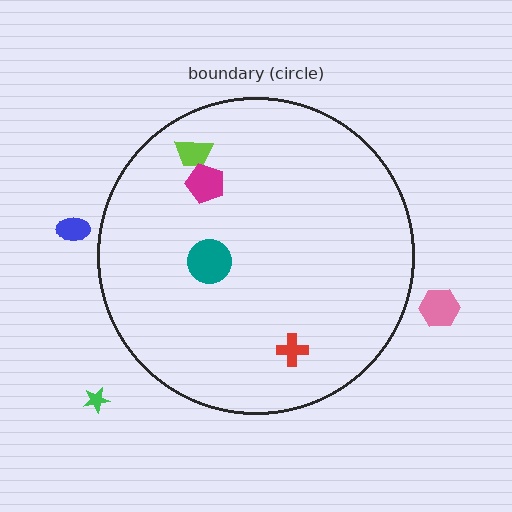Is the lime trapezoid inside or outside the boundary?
Inside.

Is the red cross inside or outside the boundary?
Inside.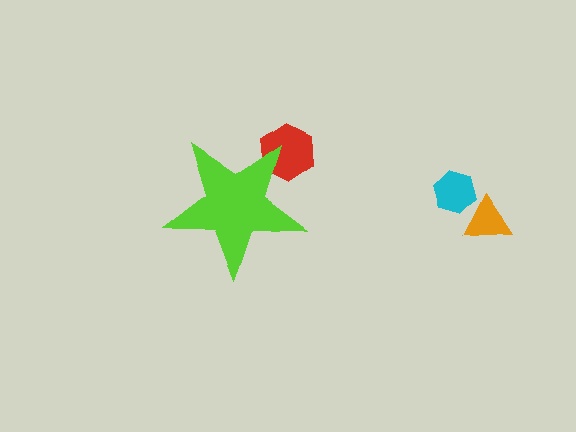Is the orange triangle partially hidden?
No, the orange triangle is fully visible.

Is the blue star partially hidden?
Yes, the blue star is partially hidden behind the lime star.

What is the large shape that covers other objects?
A lime star.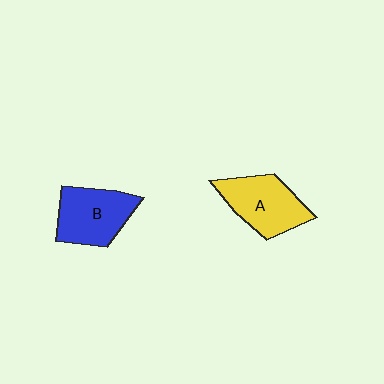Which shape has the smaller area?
Shape B (blue).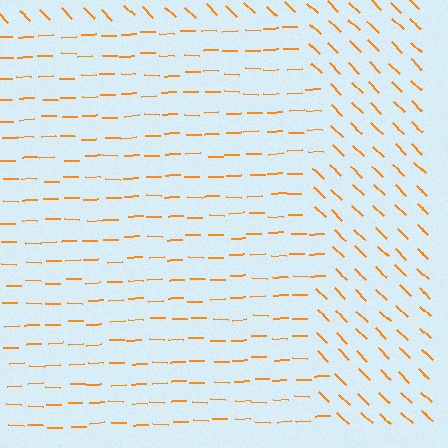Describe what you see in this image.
The image is filled with small orange line segments. A rectangle region in the image has lines oriented differently from the surrounding lines, creating a visible texture boundary.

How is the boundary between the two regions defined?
The boundary is defined purely by a change in line orientation (approximately 45 degrees difference). All lines are the same color and thickness.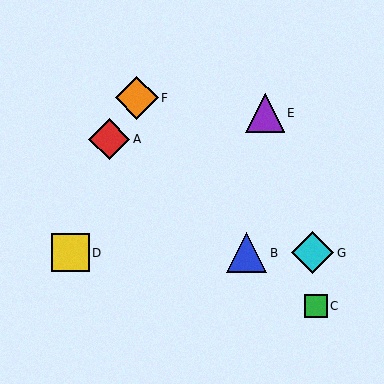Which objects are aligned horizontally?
Objects B, D, G are aligned horizontally.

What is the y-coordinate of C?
Object C is at y≈306.